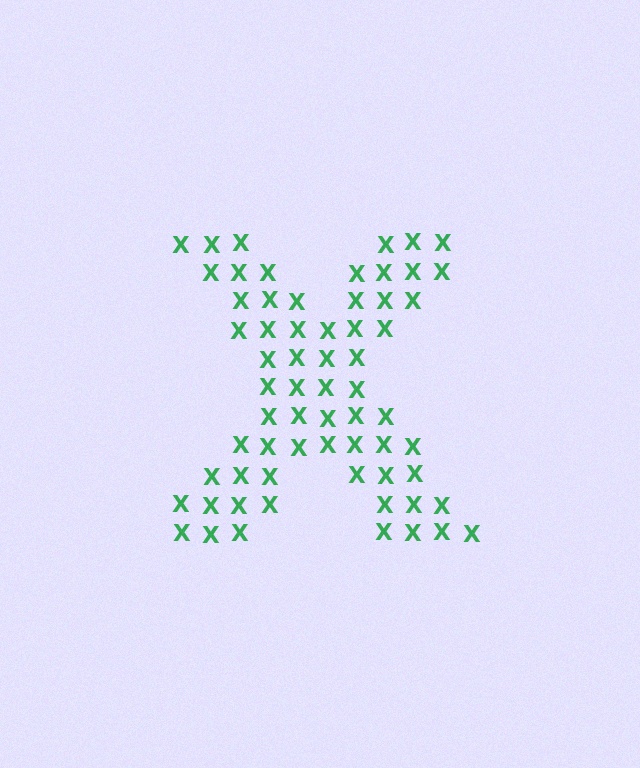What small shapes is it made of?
It is made of small letter X's.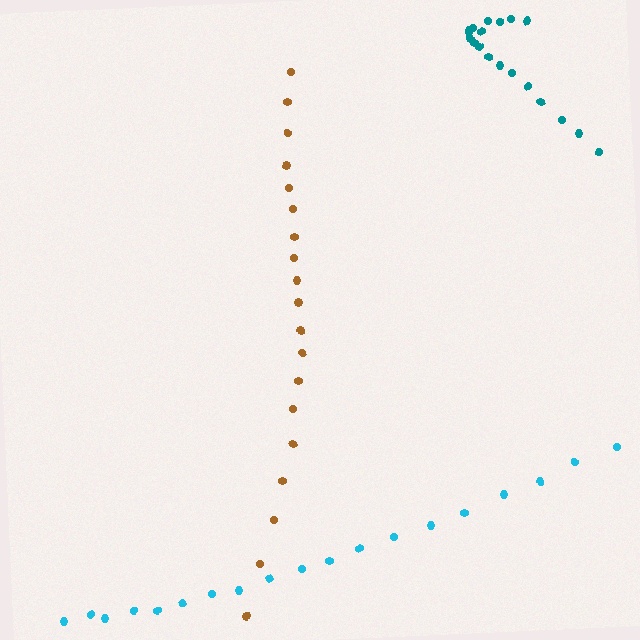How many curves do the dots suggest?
There are 3 distinct paths.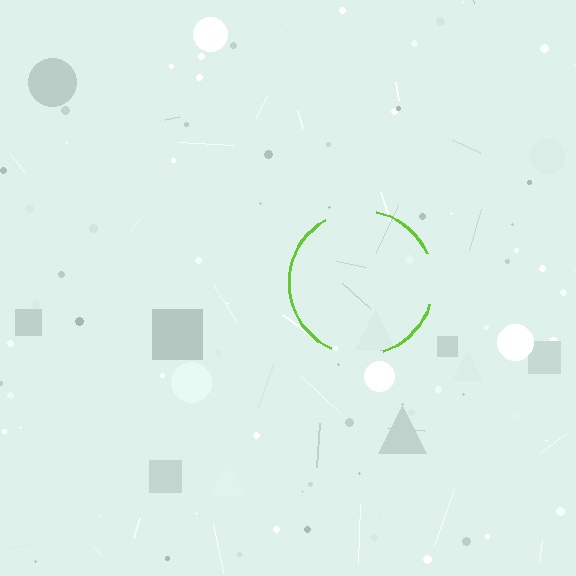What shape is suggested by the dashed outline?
The dashed outline suggests a circle.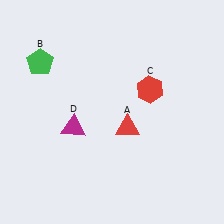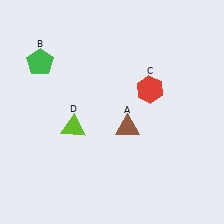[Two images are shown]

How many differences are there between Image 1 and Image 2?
There are 2 differences between the two images.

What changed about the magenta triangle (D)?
In Image 1, D is magenta. In Image 2, it changed to lime.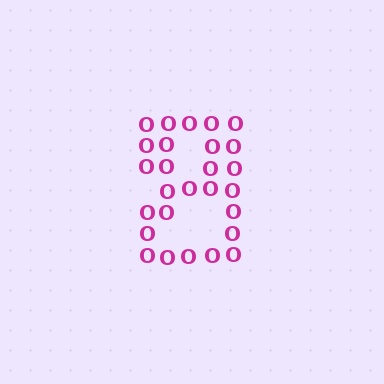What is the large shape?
The large shape is the digit 8.